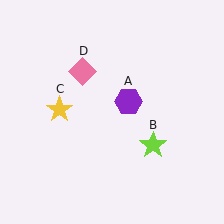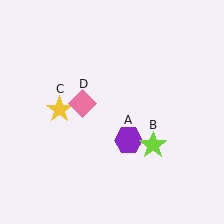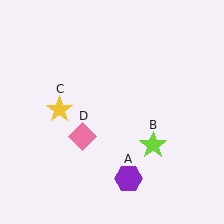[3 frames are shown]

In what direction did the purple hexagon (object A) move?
The purple hexagon (object A) moved down.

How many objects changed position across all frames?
2 objects changed position: purple hexagon (object A), pink diamond (object D).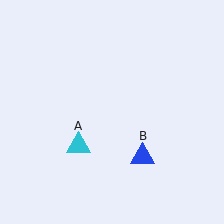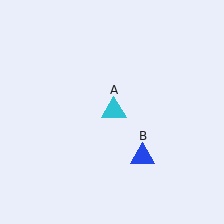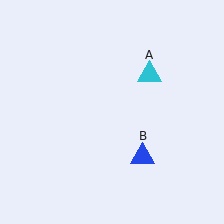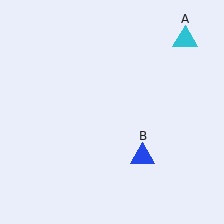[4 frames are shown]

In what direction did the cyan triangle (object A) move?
The cyan triangle (object A) moved up and to the right.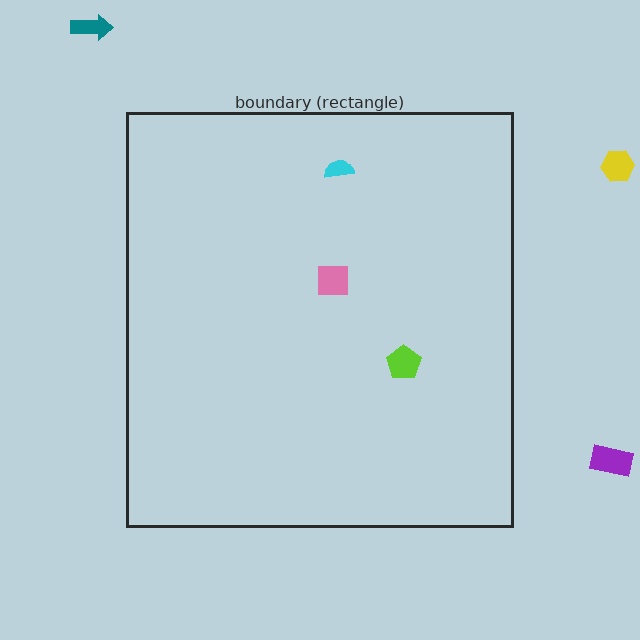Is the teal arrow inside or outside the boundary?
Outside.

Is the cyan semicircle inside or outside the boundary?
Inside.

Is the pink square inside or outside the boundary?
Inside.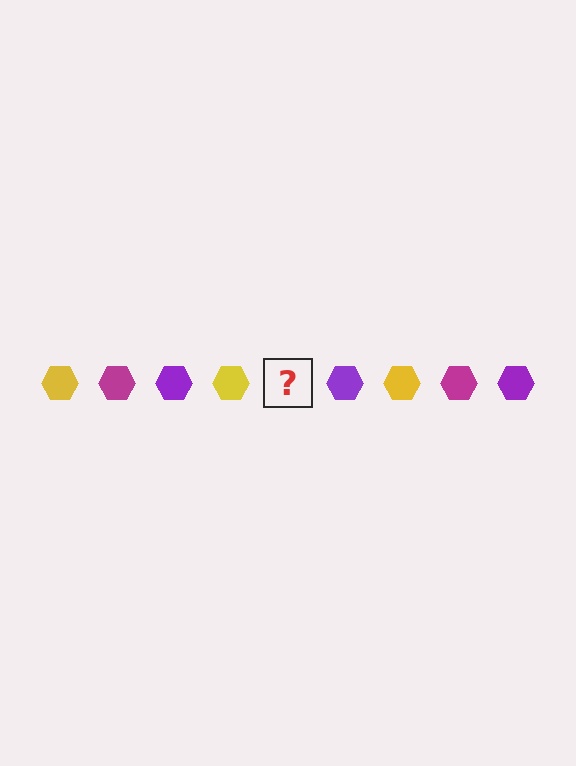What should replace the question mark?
The question mark should be replaced with a magenta hexagon.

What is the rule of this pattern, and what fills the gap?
The rule is that the pattern cycles through yellow, magenta, purple hexagons. The gap should be filled with a magenta hexagon.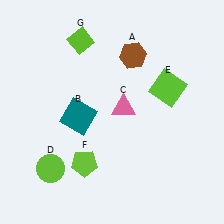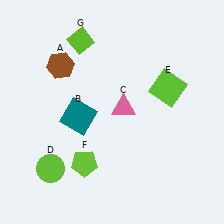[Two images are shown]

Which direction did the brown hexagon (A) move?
The brown hexagon (A) moved left.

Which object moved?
The brown hexagon (A) moved left.